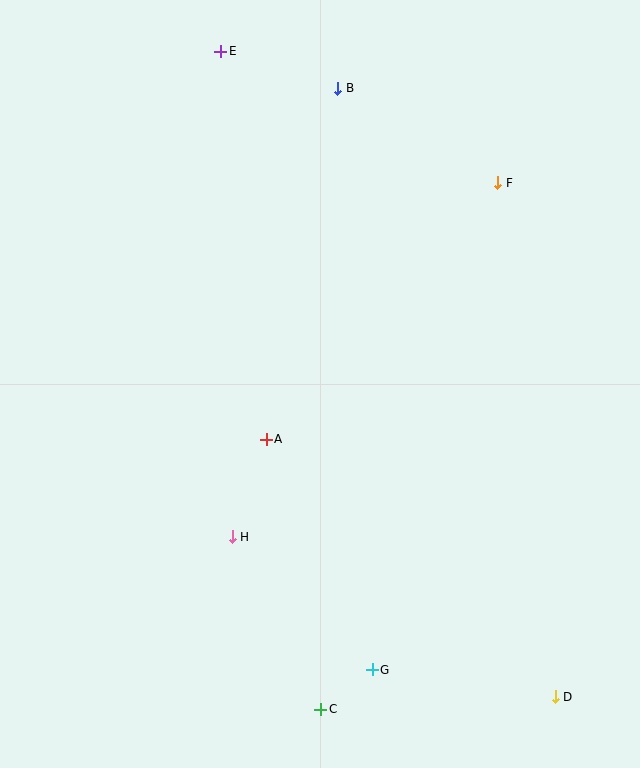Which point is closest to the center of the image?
Point A at (266, 439) is closest to the center.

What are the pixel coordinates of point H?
Point H is at (232, 537).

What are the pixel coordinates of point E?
Point E is at (221, 51).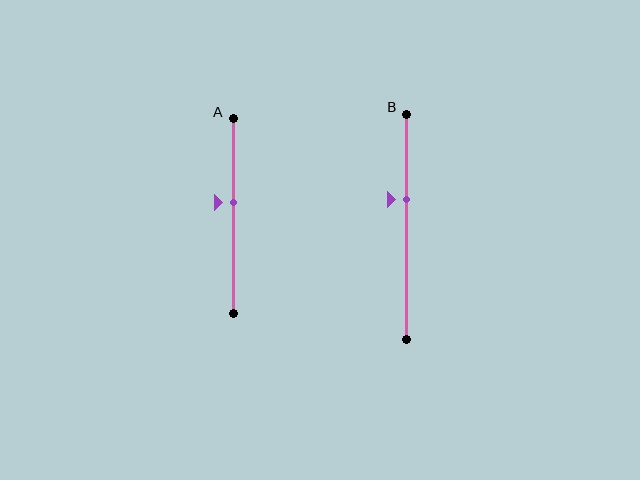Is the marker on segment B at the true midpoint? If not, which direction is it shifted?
No, the marker on segment B is shifted upward by about 12% of the segment length.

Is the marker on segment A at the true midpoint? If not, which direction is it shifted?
No, the marker on segment A is shifted upward by about 7% of the segment length.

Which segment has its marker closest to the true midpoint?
Segment A has its marker closest to the true midpoint.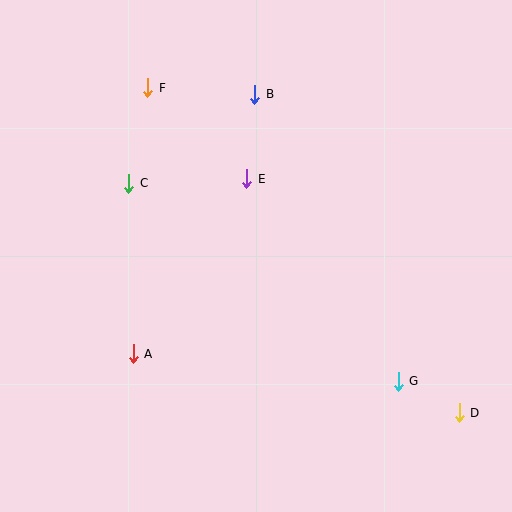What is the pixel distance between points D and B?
The distance between D and B is 379 pixels.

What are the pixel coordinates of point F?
Point F is at (148, 88).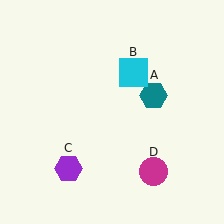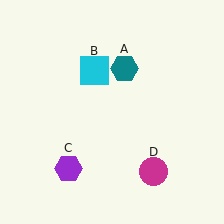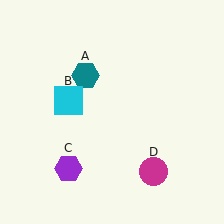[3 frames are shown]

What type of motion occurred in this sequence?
The teal hexagon (object A), cyan square (object B) rotated counterclockwise around the center of the scene.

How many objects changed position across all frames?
2 objects changed position: teal hexagon (object A), cyan square (object B).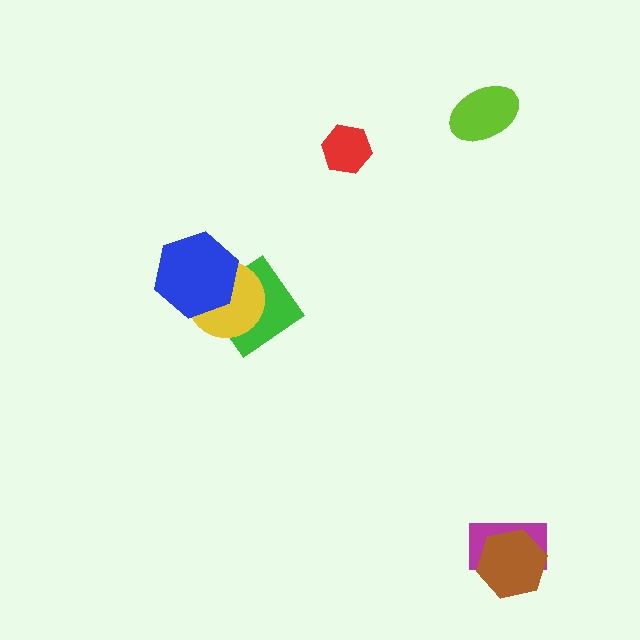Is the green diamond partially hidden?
Yes, it is partially covered by another shape.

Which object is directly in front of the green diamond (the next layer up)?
The yellow circle is directly in front of the green diamond.